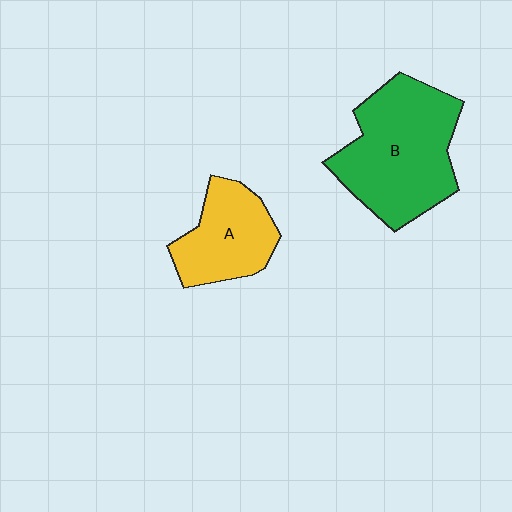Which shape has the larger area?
Shape B (green).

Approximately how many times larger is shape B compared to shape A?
Approximately 1.7 times.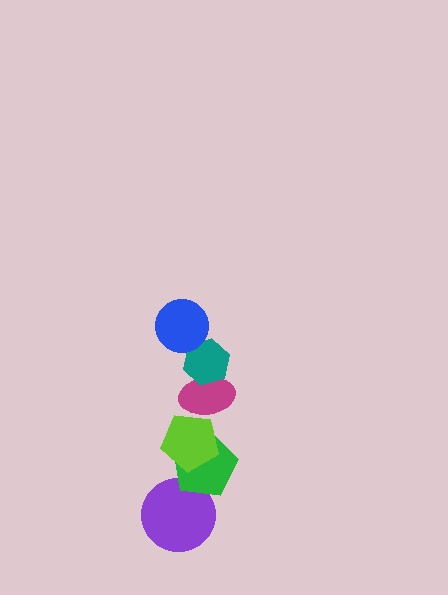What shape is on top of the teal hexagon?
The blue circle is on top of the teal hexagon.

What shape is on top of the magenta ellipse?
The teal hexagon is on top of the magenta ellipse.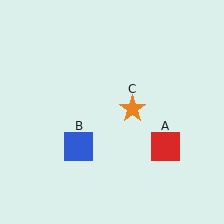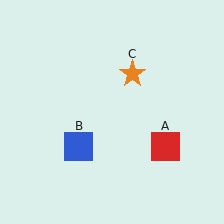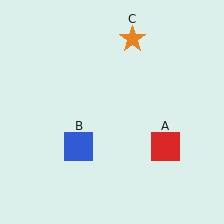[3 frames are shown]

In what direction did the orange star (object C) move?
The orange star (object C) moved up.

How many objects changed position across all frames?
1 object changed position: orange star (object C).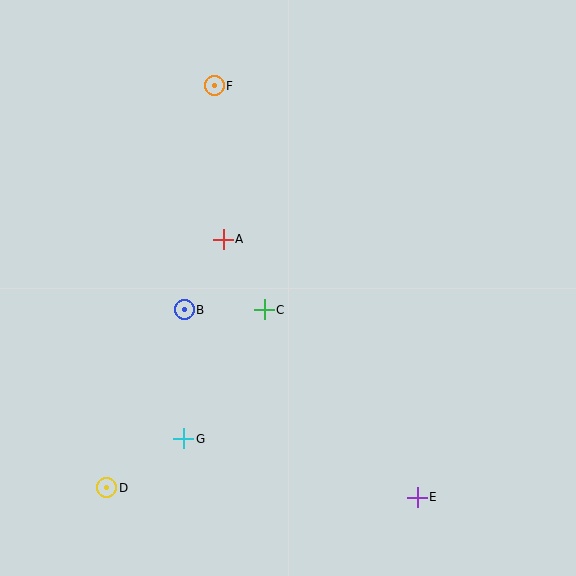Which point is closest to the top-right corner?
Point F is closest to the top-right corner.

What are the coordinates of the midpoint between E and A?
The midpoint between E and A is at (320, 368).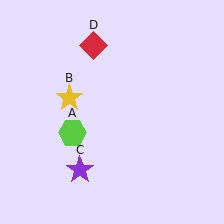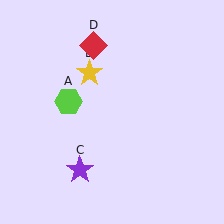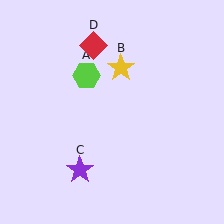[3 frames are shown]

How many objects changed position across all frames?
2 objects changed position: lime hexagon (object A), yellow star (object B).